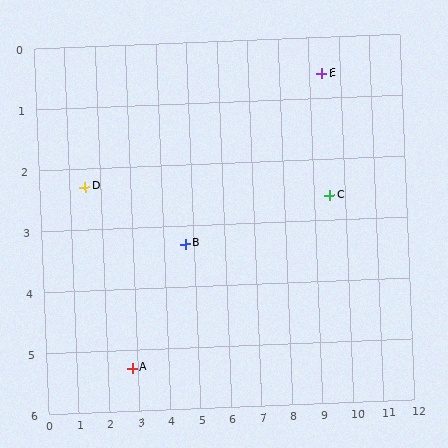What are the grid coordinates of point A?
Point A is at approximately (2.8, 5.3).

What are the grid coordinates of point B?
Point B is at approximately (4.7, 3.3).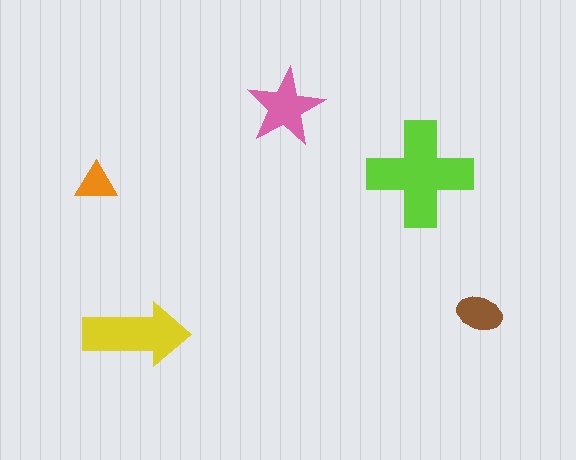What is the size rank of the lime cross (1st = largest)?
1st.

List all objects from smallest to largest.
The orange triangle, the brown ellipse, the pink star, the yellow arrow, the lime cross.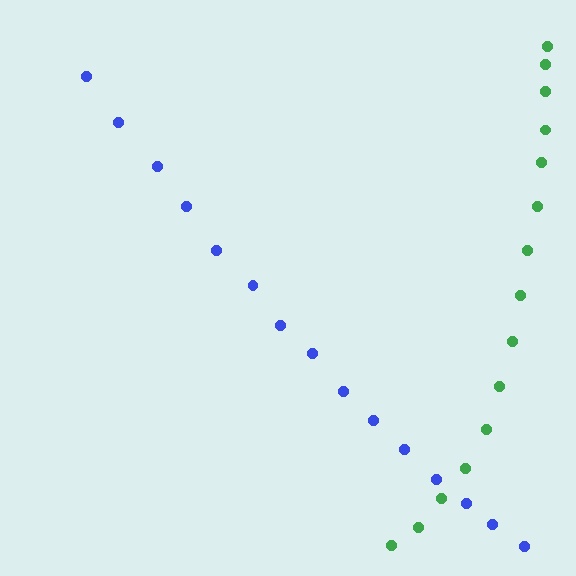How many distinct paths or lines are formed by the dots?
There are 2 distinct paths.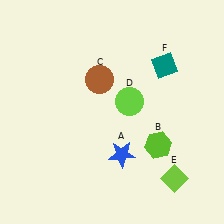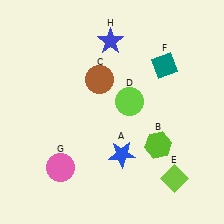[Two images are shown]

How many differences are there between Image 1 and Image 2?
There are 2 differences between the two images.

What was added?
A pink circle (G), a blue star (H) were added in Image 2.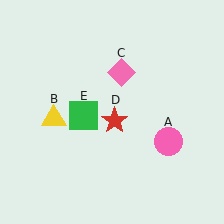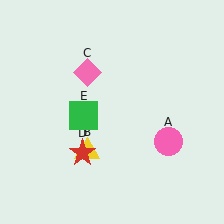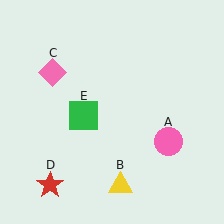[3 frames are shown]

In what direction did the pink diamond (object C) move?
The pink diamond (object C) moved left.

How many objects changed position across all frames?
3 objects changed position: yellow triangle (object B), pink diamond (object C), red star (object D).